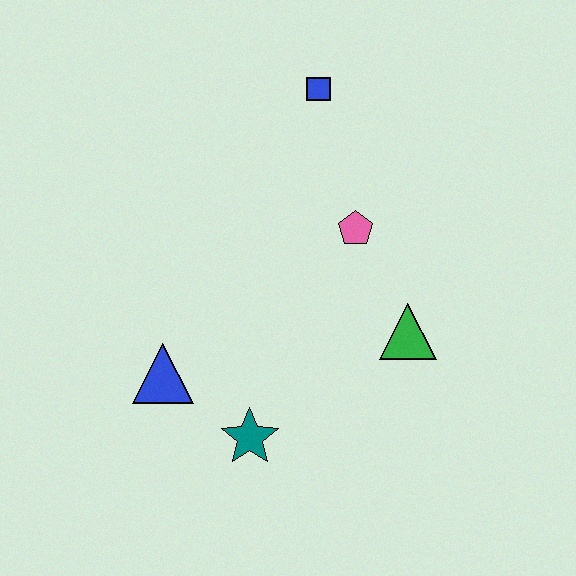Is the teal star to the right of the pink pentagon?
No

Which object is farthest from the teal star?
The blue square is farthest from the teal star.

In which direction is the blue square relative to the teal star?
The blue square is above the teal star.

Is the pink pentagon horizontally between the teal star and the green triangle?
Yes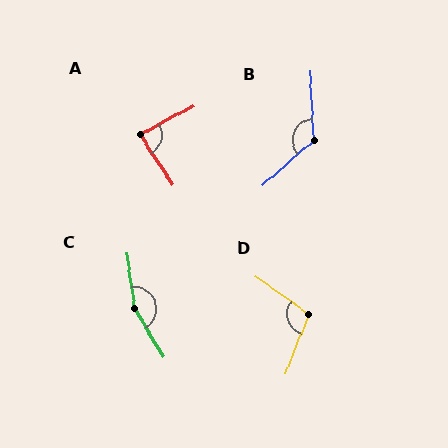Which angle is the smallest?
A, at approximately 85 degrees.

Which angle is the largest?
C, at approximately 157 degrees.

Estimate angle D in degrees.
Approximately 104 degrees.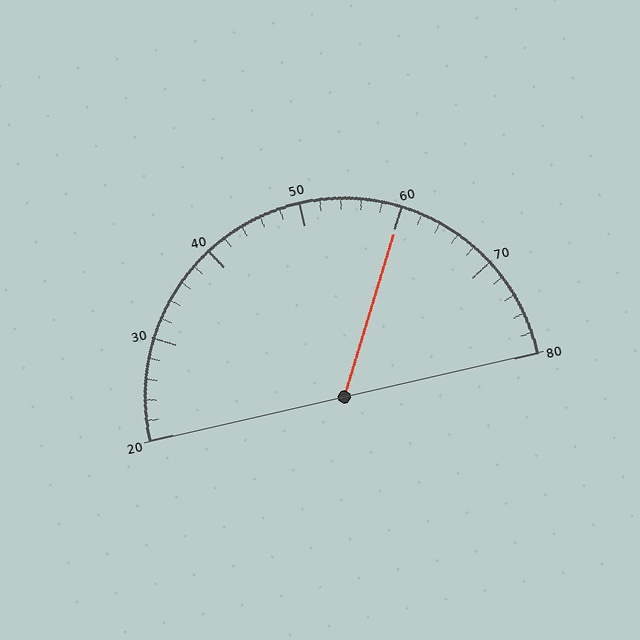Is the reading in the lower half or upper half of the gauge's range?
The reading is in the upper half of the range (20 to 80).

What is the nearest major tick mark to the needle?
The nearest major tick mark is 60.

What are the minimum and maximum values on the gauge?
The gauge ranges from 20 to 80.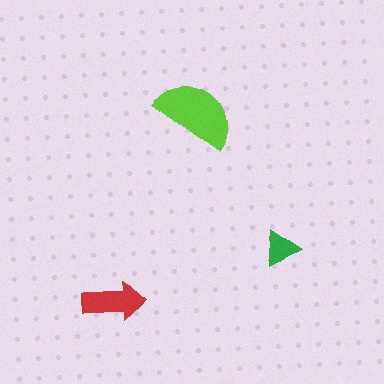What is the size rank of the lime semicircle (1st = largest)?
1st.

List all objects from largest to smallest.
The lime semicircle, the red arrow, the green triangle.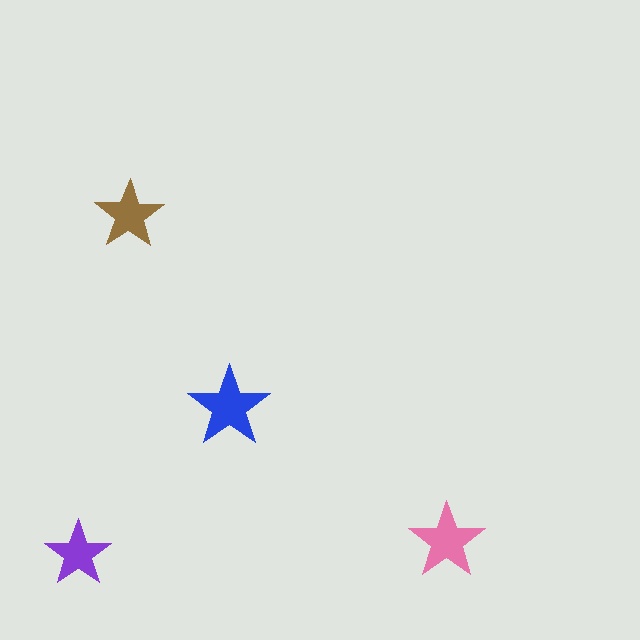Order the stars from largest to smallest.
the blue one, the pink one, the brown one, the purple one.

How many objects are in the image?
There are 4 objects in the image.